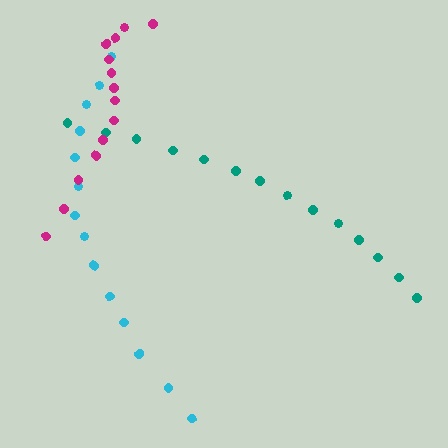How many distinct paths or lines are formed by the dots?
There are 3 distinct paths.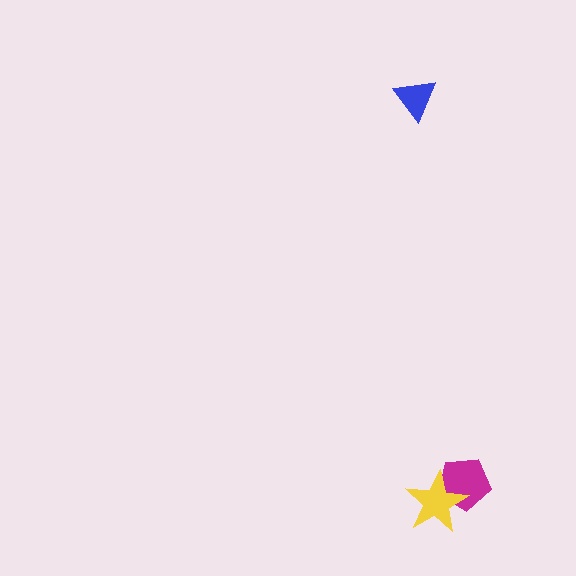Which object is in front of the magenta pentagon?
The yellow star is in front of the magenta pentagon.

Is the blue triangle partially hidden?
No, no other shape covers it.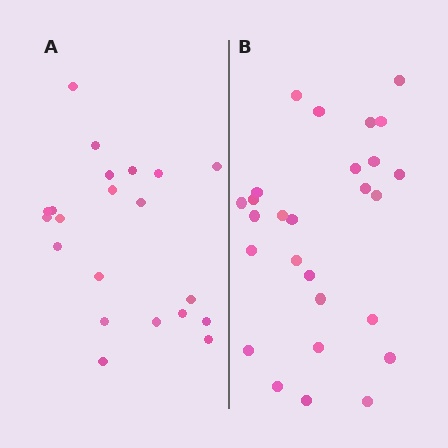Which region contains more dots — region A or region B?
Region B (the right region) has more dots.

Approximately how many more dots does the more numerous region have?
Region B has about 6 more dots than region A.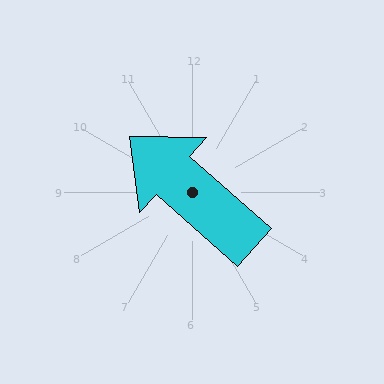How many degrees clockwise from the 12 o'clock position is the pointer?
Approximately 312 degrees.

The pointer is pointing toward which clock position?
Roughly 10 o'clock.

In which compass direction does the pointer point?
Northwest.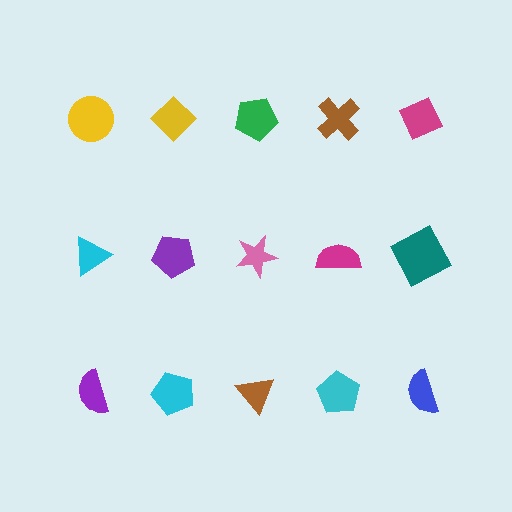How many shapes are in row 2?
5 shapes.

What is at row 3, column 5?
A blue semicircle.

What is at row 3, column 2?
A cyan pentagon.